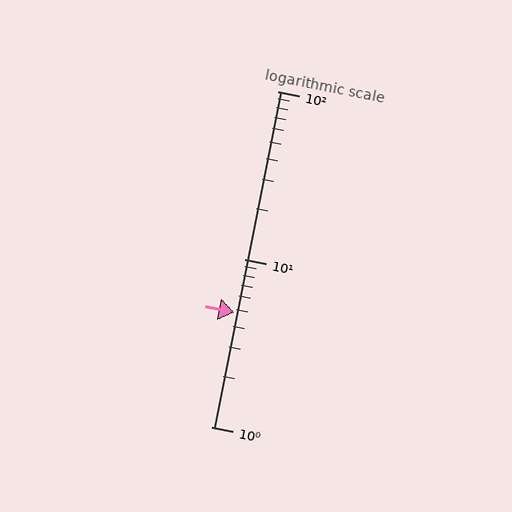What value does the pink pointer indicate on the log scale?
The pointer indicates approximately 4.8.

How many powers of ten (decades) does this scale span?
The scale spans 2 decades, from 1 to 100.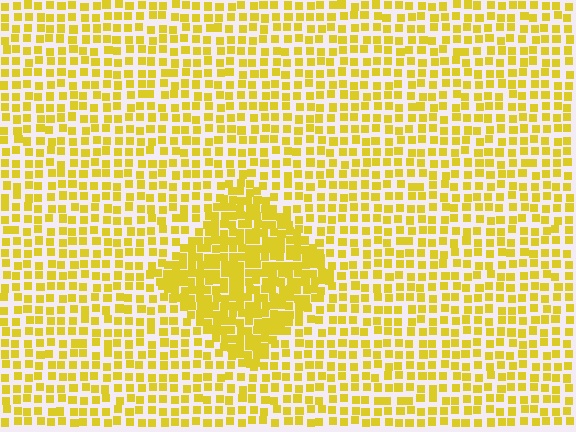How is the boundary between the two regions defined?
The boundary is defined by a change in element density (approximately 1.9x ratio). All elements are the same color, size, and shape.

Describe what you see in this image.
The image contains small yellow elements arranged at two different densities. A diamond-shaped region is visible where the elements are more densely packed than the surrounding area.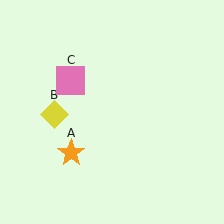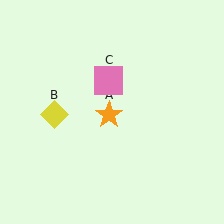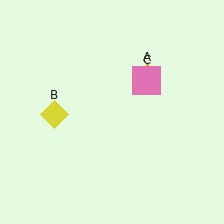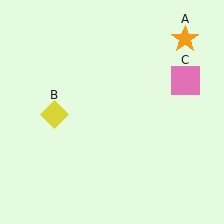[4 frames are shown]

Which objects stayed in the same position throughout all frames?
Yellow diamond (object B) remained stationary.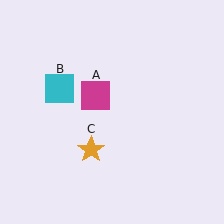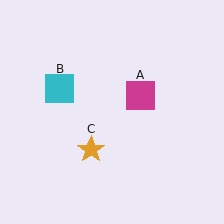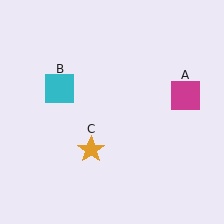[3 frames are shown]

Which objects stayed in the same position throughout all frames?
Cyan square (object B) and orange star (object C) remained stationary.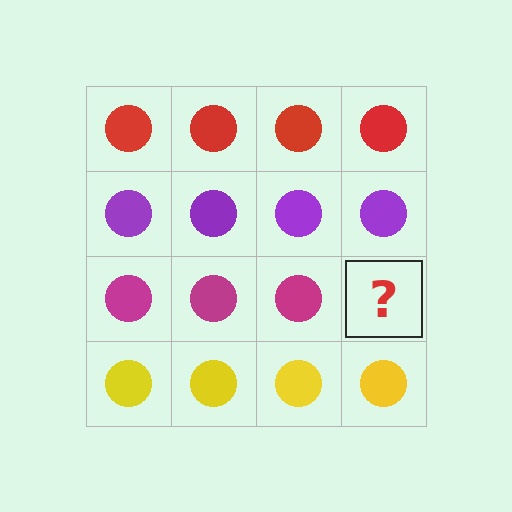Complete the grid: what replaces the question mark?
The question mark should be replaced with a magenta circle.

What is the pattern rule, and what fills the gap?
The rule is that each row has a consistent color. The gap should be filled with a magenta circle.